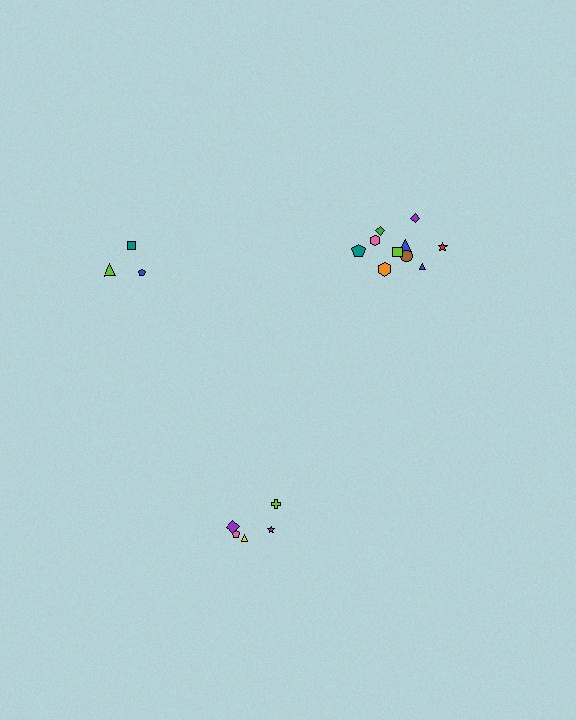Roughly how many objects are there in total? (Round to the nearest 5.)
Roughly 20 objects in total.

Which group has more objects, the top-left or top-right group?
The top-right group.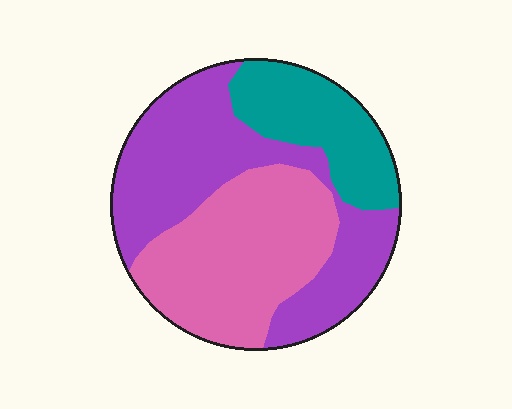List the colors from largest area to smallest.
From largest to smallest: purple, pink, teal.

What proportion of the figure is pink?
Pink takes up about three eighths (3/8) of the figure.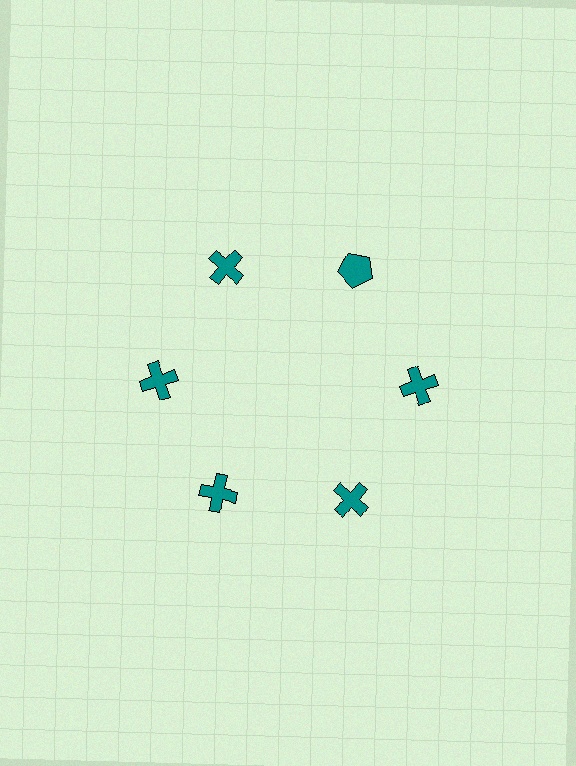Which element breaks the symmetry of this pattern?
The teal pentagon at roughly the 1 o'clock position breaks the symmetry. All other shapes are teal crosses.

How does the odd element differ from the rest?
It has a different shape: pentagon instead of cross.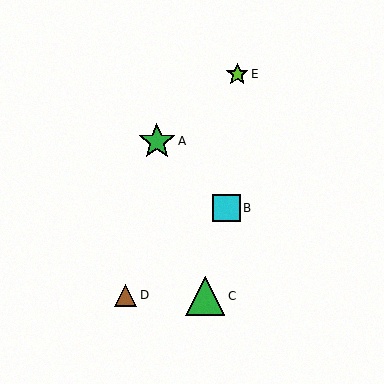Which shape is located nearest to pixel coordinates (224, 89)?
The lime star (labeled E) at (237, 74) is nearest to that location.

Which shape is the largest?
The green triangle (labeled C) is the largest.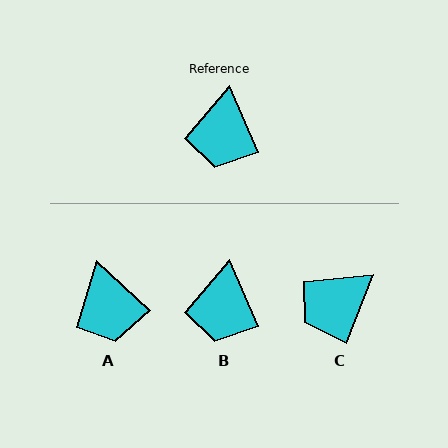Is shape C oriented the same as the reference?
No, it is off by about 44 degrees.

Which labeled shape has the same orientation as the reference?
B.